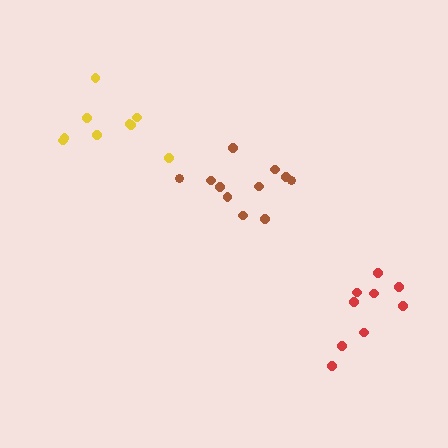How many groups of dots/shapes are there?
There are 3 groups.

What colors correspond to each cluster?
The clusters are colored: yellow, red, brown.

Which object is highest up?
The yellow cluster is topmost.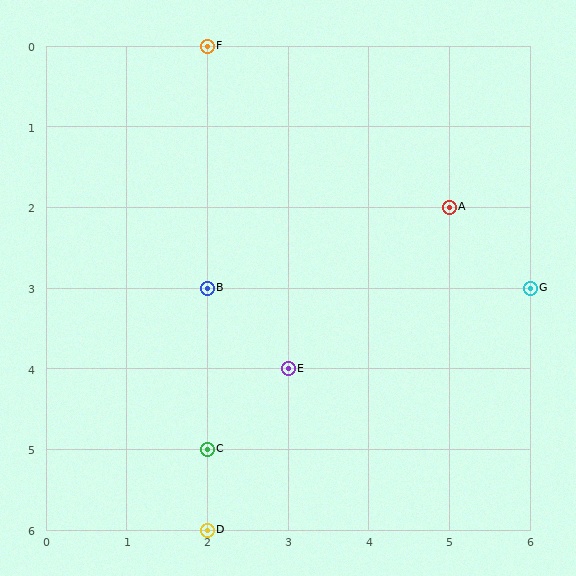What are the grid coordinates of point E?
Point E is at grid coordinates (3, 4).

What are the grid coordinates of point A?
Point A is at grid coordinates (5, 2).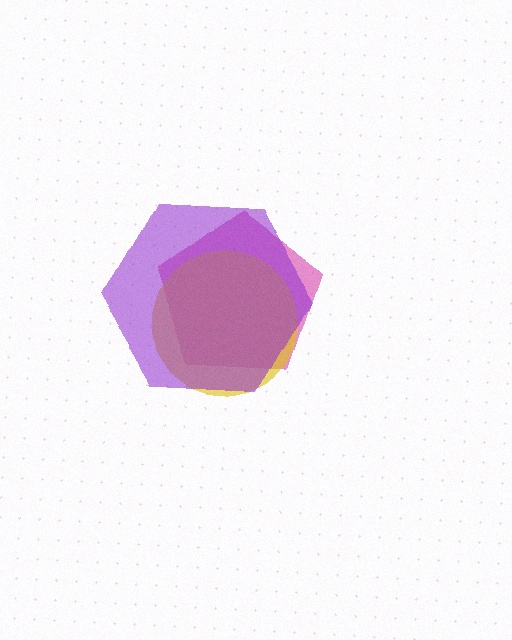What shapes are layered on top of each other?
The layered shapes are: a pink pentagon, a yellow circle, a purple hexagon.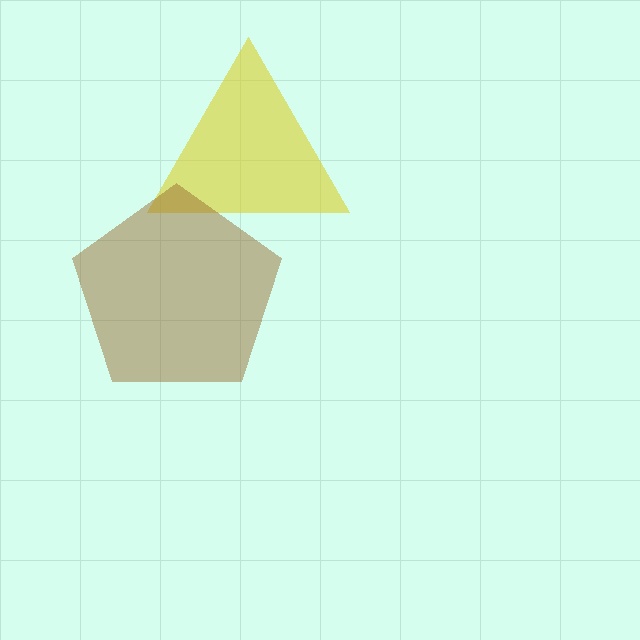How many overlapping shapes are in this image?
There are 2 overlapping shapes in the image.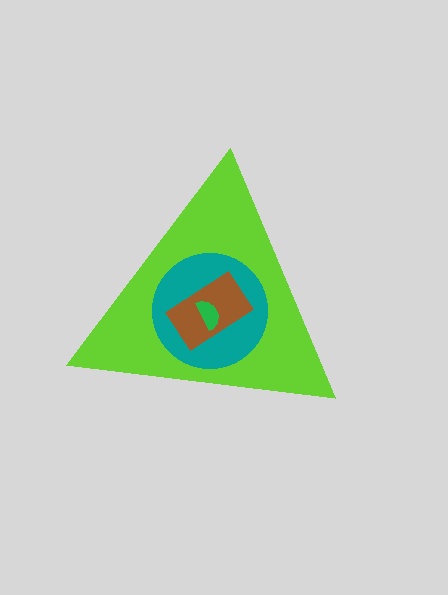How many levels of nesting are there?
4.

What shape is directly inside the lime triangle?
The teal circle.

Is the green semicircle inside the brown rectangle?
Yes.